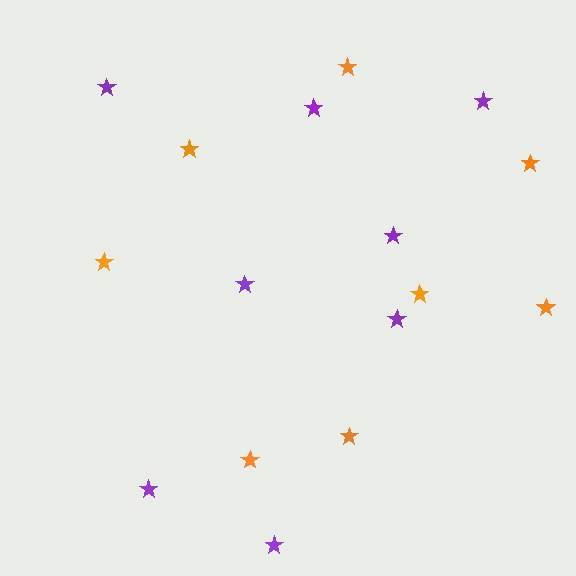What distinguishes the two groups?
There are 2 groups: one group of orange stars (8) and one group of purple stars (8).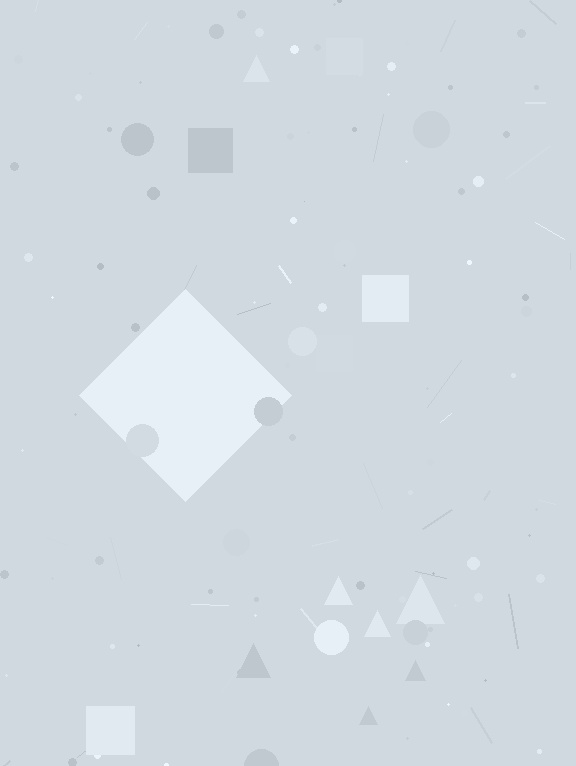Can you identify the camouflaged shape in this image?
The camouflaged shape is a diamond.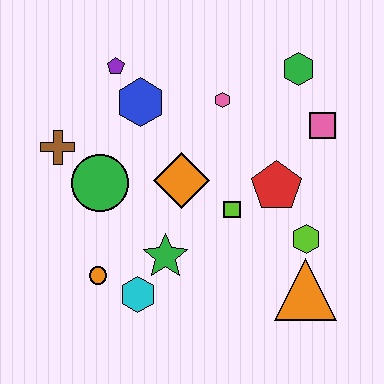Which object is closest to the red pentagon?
The lime square is closest to the red pentagon.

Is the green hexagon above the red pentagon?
Yes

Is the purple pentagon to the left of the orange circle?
No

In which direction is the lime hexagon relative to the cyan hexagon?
The lime hexagon is to the right of the cyan hexagon.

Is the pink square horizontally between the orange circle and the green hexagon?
No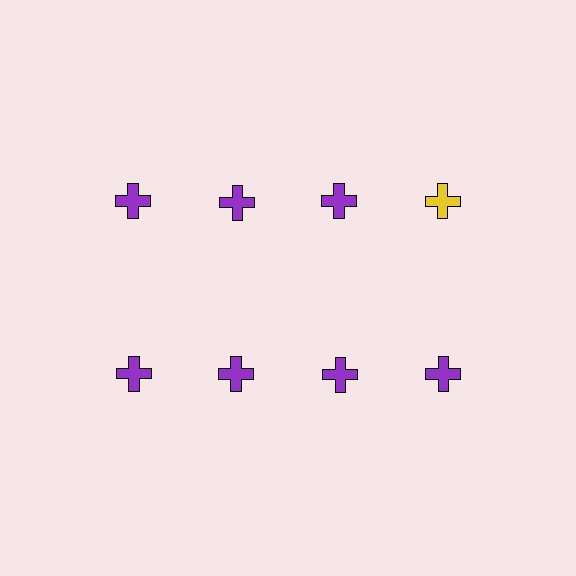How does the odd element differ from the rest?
It has a different color: yellow instead of purple.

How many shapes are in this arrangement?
There are 8 shapes arranged in a grid pattern.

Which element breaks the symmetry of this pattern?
The yellow cross in the top row, second from right column breaks the symmetry. All other shapes are purple crosses.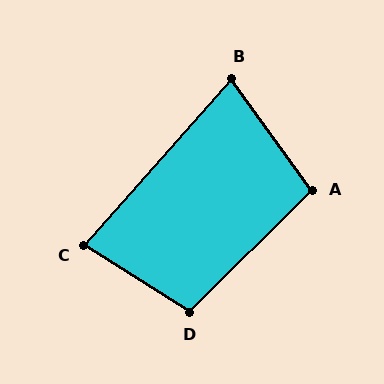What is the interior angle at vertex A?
Approximately 99 degrees (obtuse).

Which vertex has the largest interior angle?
D, at approximately 103 degrees.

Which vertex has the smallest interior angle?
B, at approximately 77 degrees.